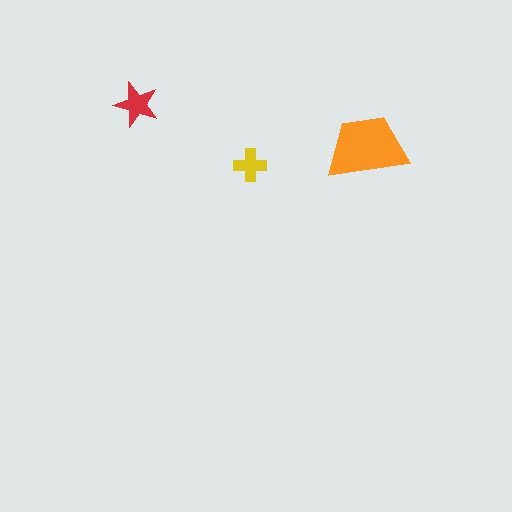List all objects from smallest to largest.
The yellow cross, the red star, the orange trapezoid.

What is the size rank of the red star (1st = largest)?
2nd.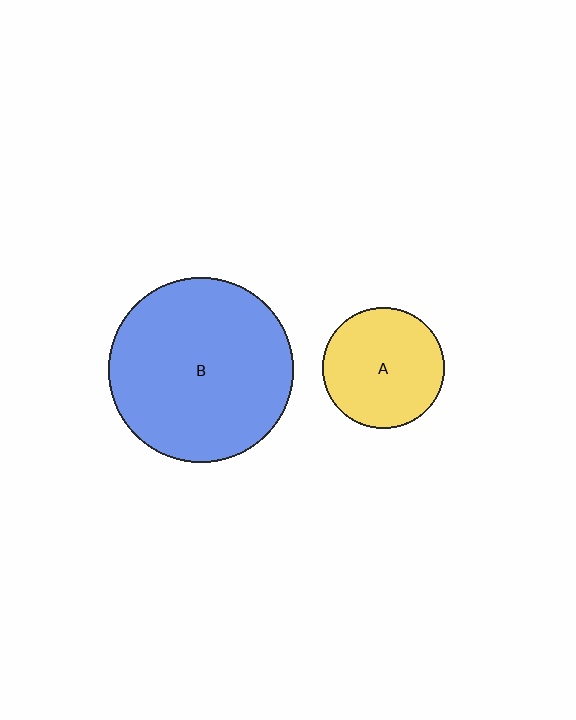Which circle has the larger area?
Circle B (blue).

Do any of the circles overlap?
No, none of the circles overlap.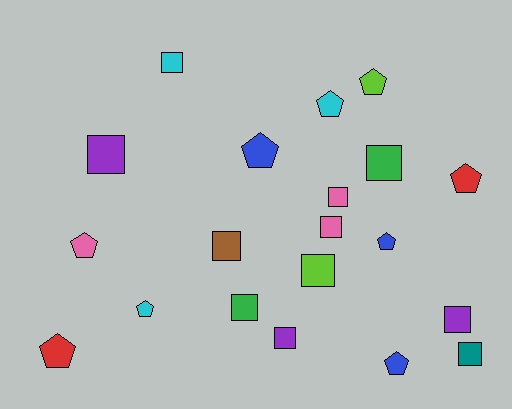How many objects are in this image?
There are 20 objects.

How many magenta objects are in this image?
There are no magenta objects.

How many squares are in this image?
There are 11 squares.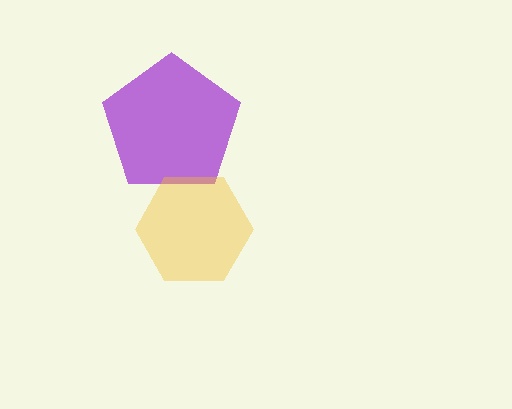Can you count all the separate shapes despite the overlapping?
Yes, there are 2 separate shapes.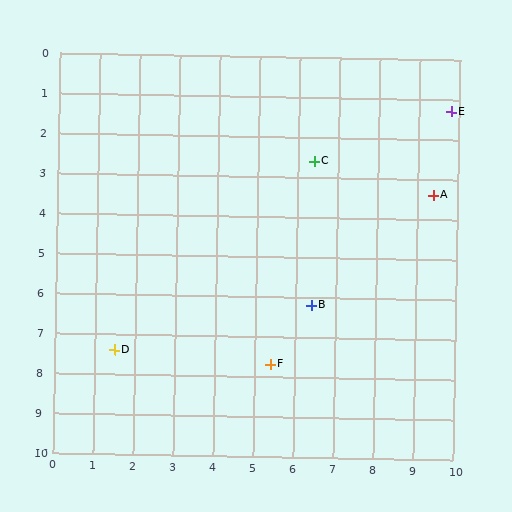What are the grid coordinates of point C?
Point C is at approximately (6.4, 2.6).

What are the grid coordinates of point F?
Point F is at approximately (5.4, 7.7).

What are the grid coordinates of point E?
Point E is at approximately (9.8, 1.3).